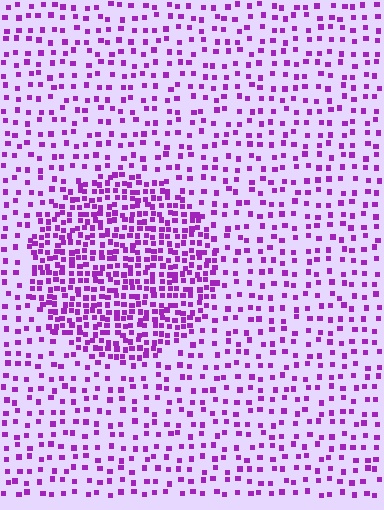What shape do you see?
I see a circle.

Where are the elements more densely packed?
The elements are more densely packed inside the circle boundary.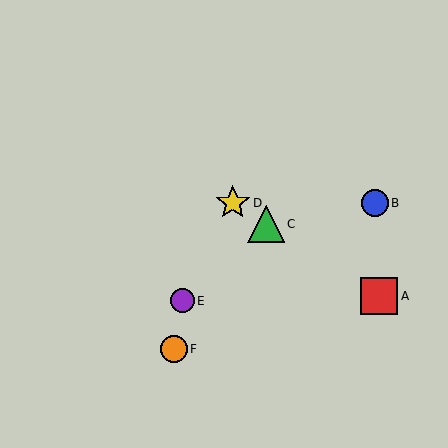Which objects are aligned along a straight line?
Objects A, C, D are aligned along a straight line.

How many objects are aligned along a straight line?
3 objects (A, C, D) are aligned along a straight line.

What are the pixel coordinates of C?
Object C is at (266, 224).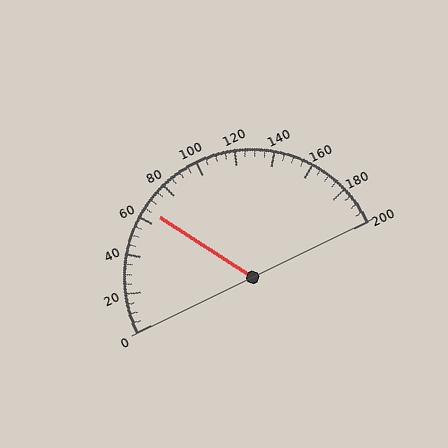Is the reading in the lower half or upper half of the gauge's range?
The reading is in the lower half of the range (0 to 200).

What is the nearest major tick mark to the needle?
The nearest major tick mark is 60.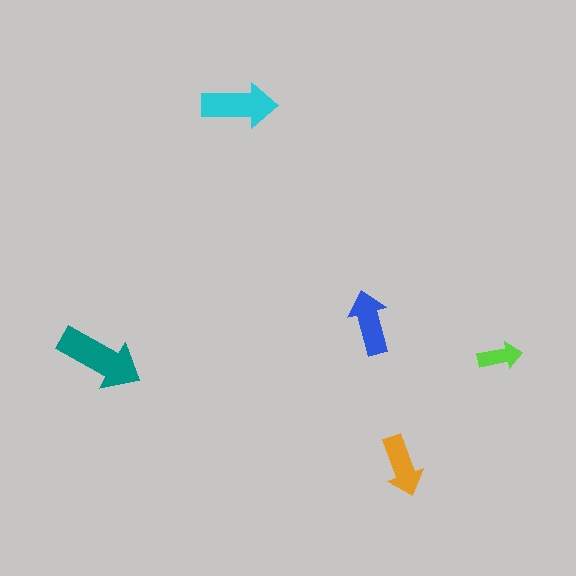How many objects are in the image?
There are 5 objects in the image.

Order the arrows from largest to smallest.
the teal one, the cyan one, the blue one, the orange one, the lime one.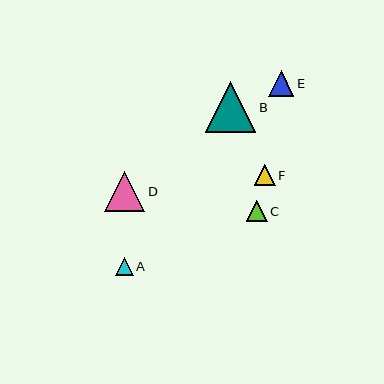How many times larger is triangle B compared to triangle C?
Triangle B is approximately 2.4 times the size of triangle C.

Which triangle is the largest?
Triangle B is the largest with a size of approximately 50 pixels.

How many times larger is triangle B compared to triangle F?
Triangle B is approximately 2.4 times the size of triangle F.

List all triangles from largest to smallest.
From largest to smallest: B, D, E, F, C, A.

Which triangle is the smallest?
Triangle A is the smallest with a size of approximately 18 pixels.